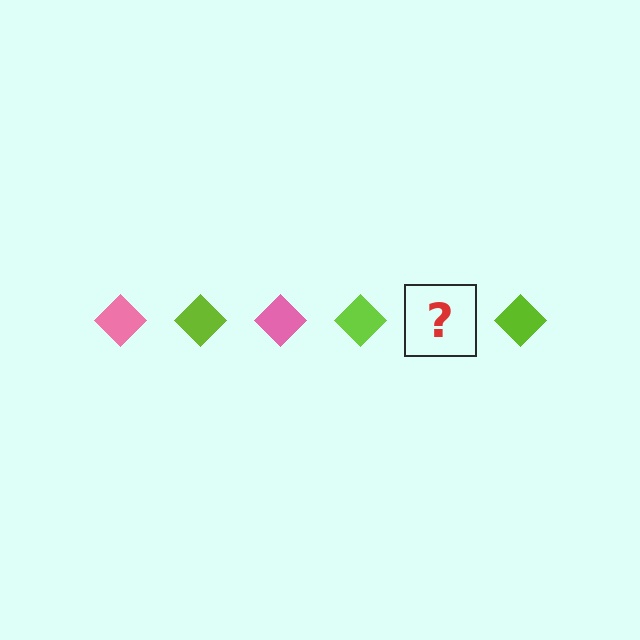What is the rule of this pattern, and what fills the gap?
The rule is that the pattern cycles through pink, lime diamonds. The gap should be filled with a pink diamond.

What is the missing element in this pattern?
The missing element is a pink diamond.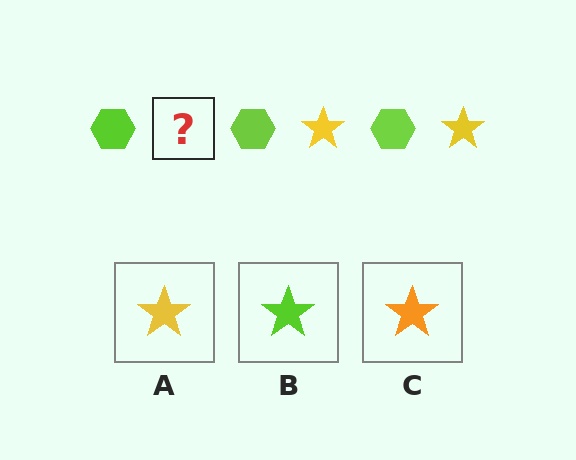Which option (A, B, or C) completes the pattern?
A.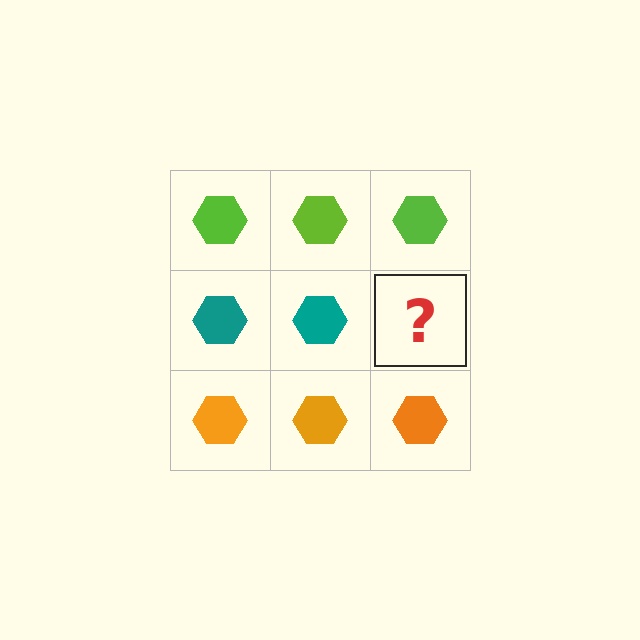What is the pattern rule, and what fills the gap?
The rule is that each row has a consistent color. The gap should be filled with a teal hexagon.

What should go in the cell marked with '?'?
The missing cell should contain a teal hexagon.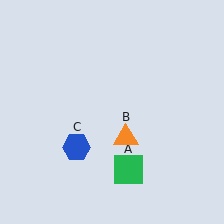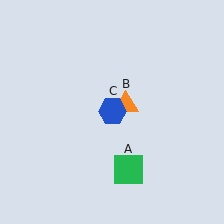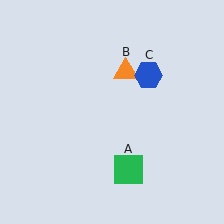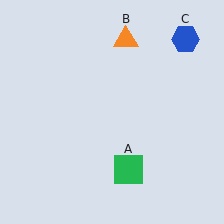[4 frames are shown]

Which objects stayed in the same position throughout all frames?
Green square (object A) remained stationary.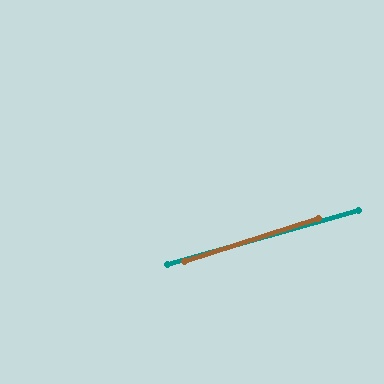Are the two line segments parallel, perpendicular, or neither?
Parallel — their directions differ by only 1.8°.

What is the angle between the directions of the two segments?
Approximately 2 degrees.